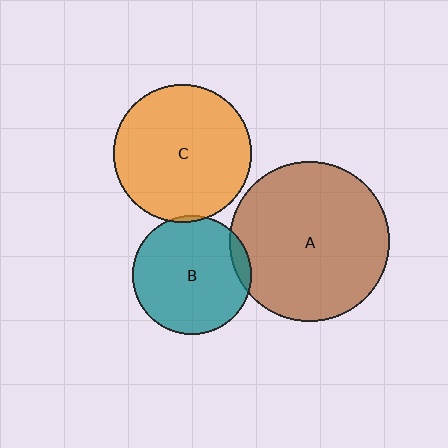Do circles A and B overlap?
Yes.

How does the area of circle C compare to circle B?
Approximately 1.4 times.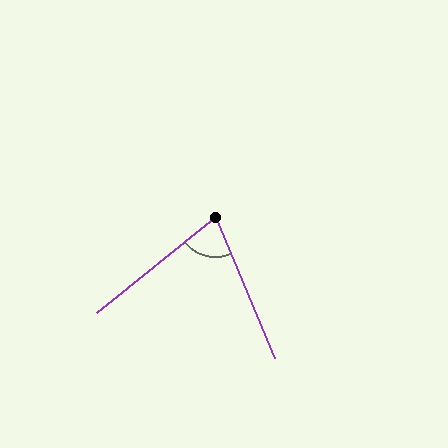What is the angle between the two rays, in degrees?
Approximately 73 degrees.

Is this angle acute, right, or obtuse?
It is acute.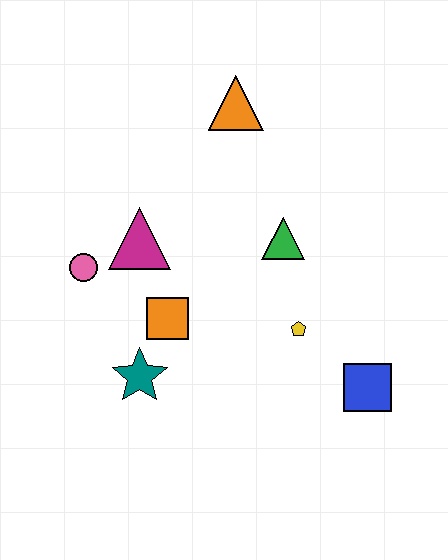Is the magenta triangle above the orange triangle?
No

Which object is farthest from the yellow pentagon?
The orange triangle is farthest from the yellow pentagon.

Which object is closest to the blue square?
The yellow pentagon is closest to the blue square.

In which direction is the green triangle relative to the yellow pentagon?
The green triangle is above the yellow pentagon.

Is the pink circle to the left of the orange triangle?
Yes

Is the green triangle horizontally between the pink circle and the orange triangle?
No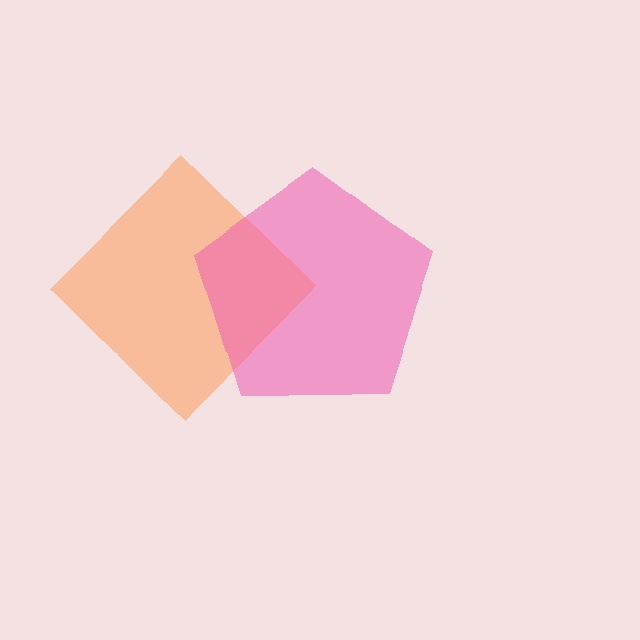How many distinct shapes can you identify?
There are 2 distinct shapes: an orange diamond, a pink pentagon.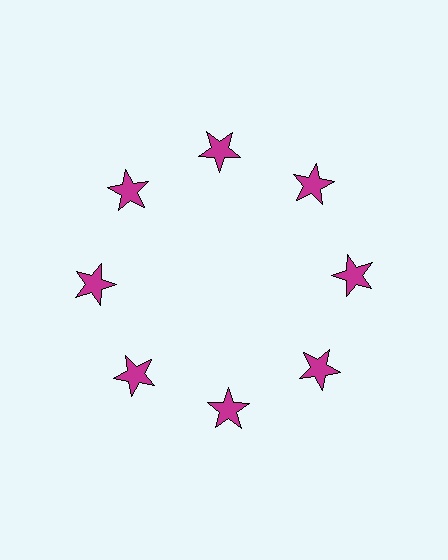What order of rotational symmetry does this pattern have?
This pattern has 8-fold rotational symmetry.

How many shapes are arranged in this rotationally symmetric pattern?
There are 8 shapes, arranged in 8 groups of 1.